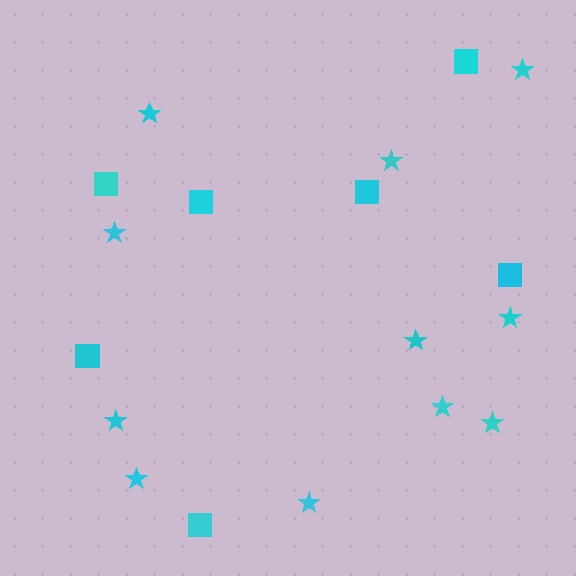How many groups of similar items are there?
There are 2 groups: one group of squares (7) and one group of stars (11).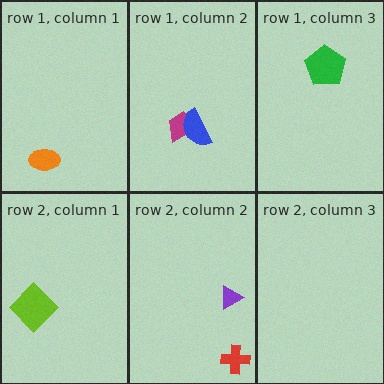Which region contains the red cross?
The row 2, column 2 region.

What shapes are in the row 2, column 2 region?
The purple triangle, the red cross.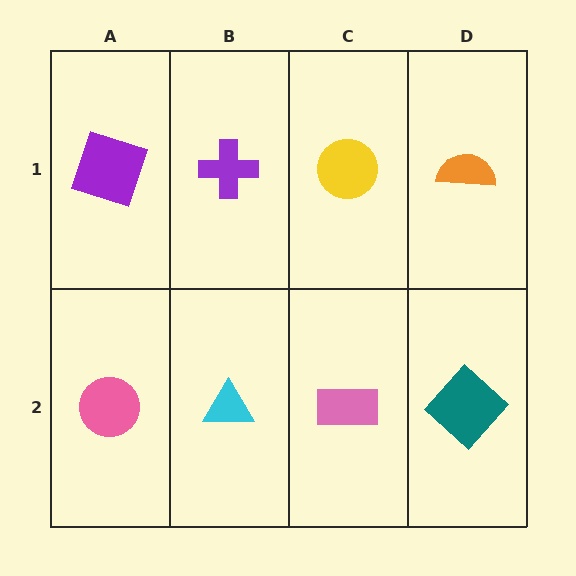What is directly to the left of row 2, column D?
A pink rectangle.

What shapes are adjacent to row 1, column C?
A pink rectangle (row 2, column C), a purple cross (row 1, column B), an orange semicircle (row 1, column D).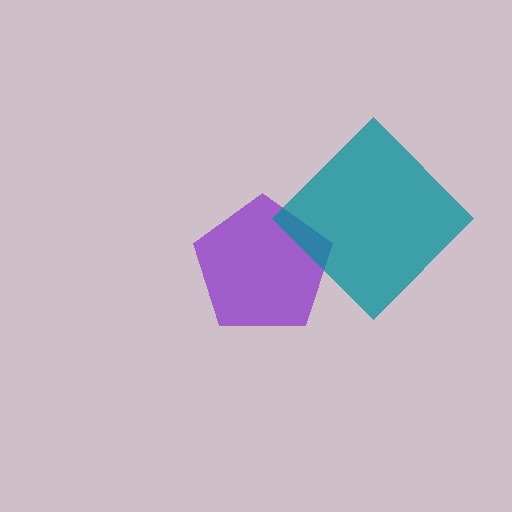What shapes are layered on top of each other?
The layered shapes are: a purple pentagon, a teal diamond.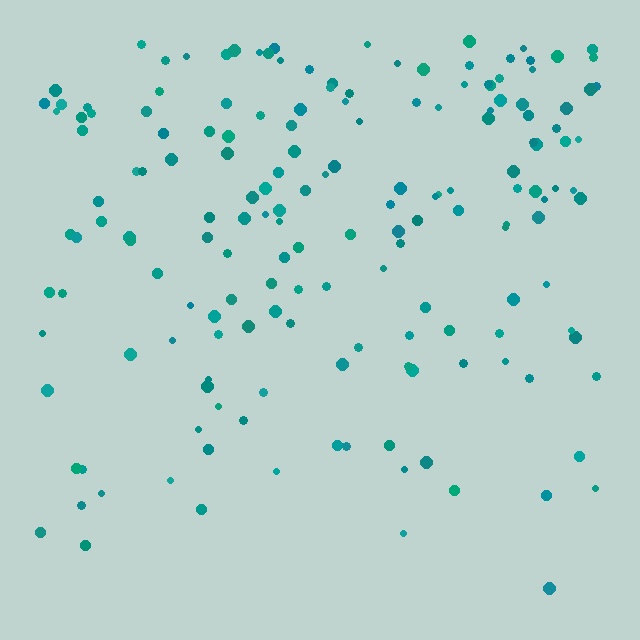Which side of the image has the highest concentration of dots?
The top.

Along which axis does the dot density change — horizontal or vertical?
Vertical.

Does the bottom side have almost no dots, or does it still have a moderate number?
Still a moderate number, just noticeably fewer than the top.